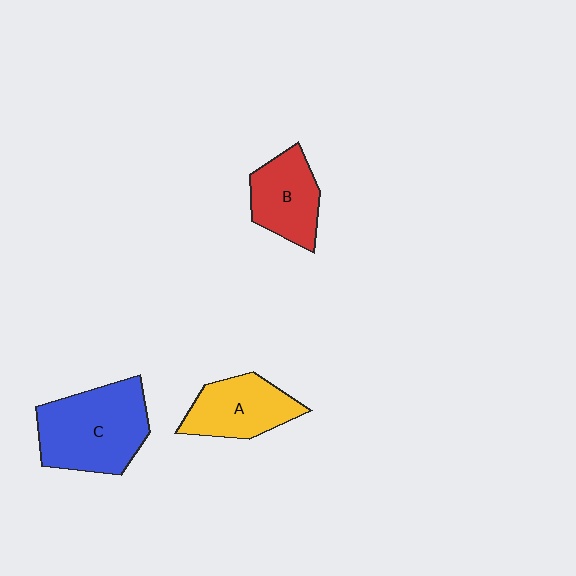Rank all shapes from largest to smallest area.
From largest to smallest: C (blue), A (yellow), B (red).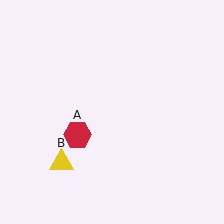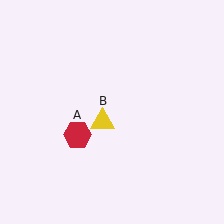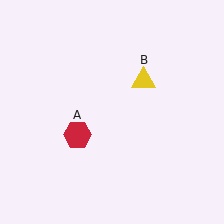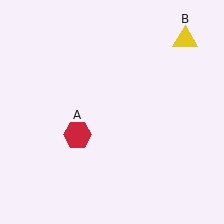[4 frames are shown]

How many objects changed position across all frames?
1 object changed position: yellow triangle (object B).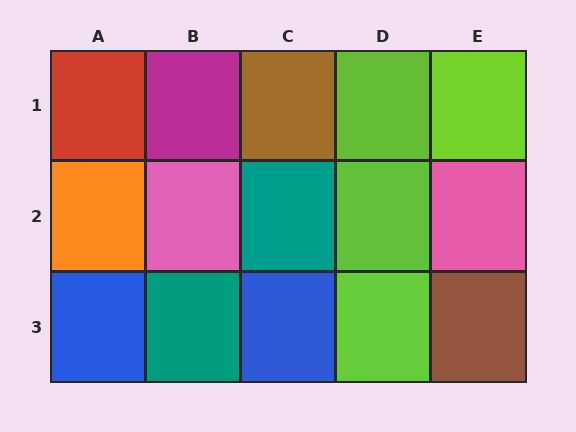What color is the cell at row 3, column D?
Lime.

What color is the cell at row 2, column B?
Pink.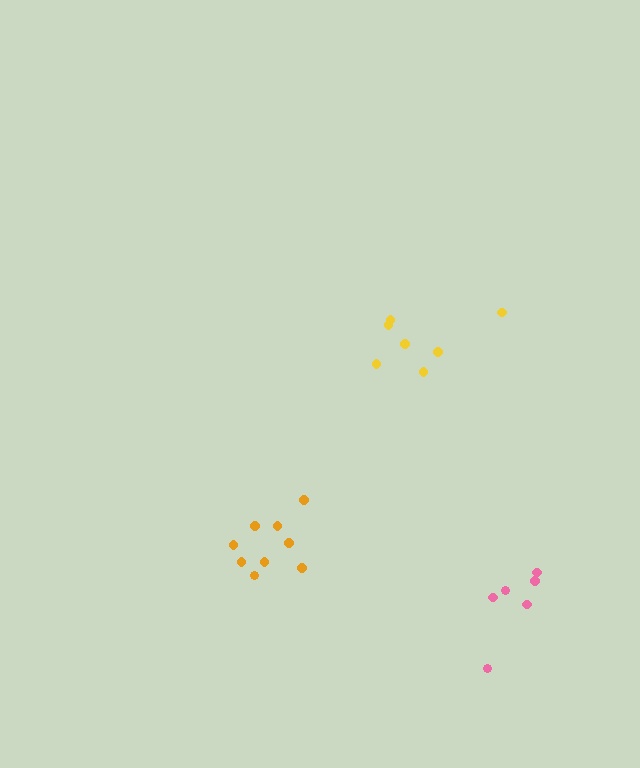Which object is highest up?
The yellow cluster is topmost.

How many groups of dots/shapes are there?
There are 3 groups.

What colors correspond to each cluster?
The clusters are colored: pink, orange, yellow.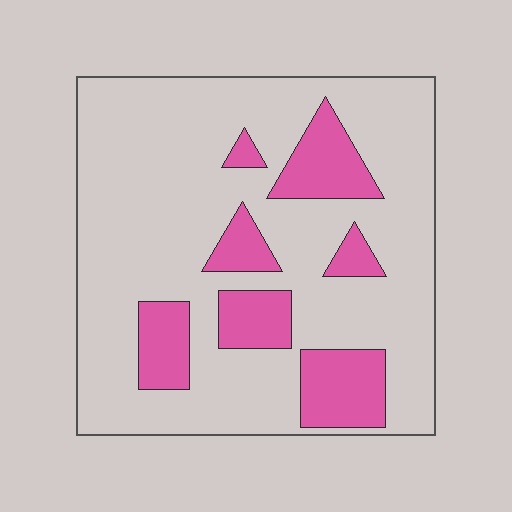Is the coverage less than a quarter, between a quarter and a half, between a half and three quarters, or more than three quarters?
Less than a quarter.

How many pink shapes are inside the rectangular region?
7.